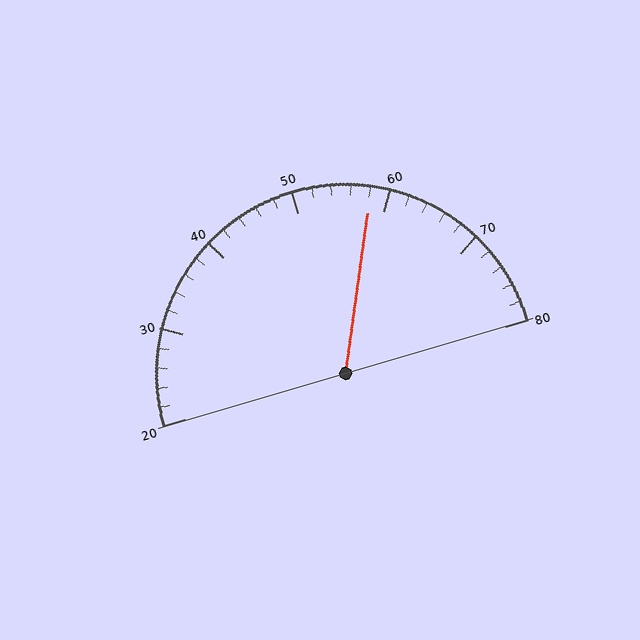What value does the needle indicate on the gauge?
The needle indicates approximately 58.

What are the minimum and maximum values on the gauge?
The gauge ranges from 20 to 80.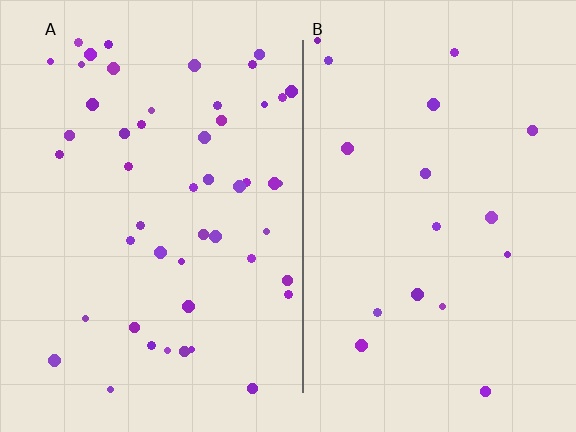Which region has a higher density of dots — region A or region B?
A (the left).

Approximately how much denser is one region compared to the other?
Approximately 2.8× — region A over region B.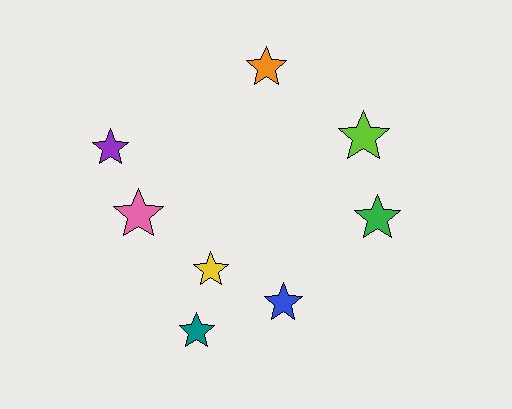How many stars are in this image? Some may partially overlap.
There are 8 stars.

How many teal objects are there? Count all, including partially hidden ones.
There is 1 teal object.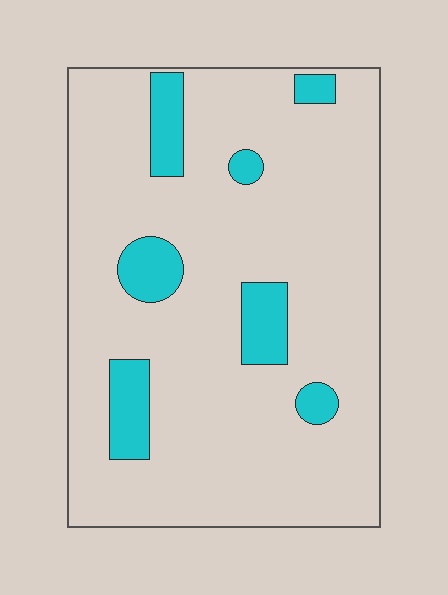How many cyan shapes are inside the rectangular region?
7.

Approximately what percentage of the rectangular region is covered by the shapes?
Approximately 15%.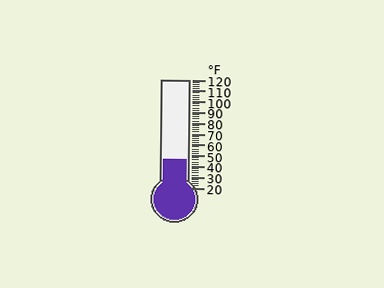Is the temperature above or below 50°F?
The temperature is below 50°F.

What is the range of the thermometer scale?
The thermometer scale ranges from 20°F to 120°F.